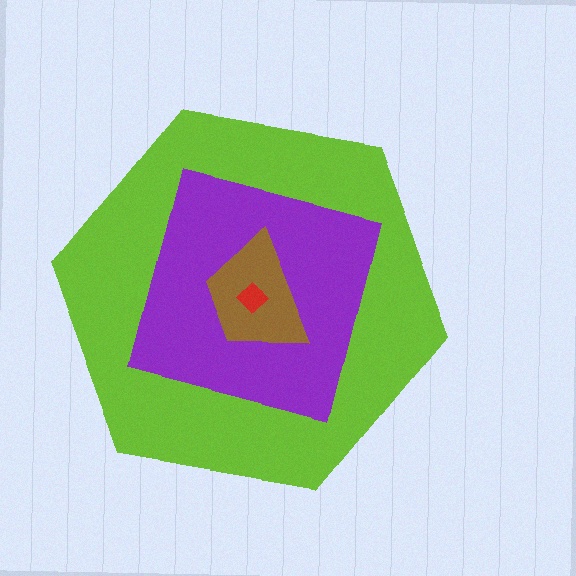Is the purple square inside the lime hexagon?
Yes.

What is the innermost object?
The red diamond.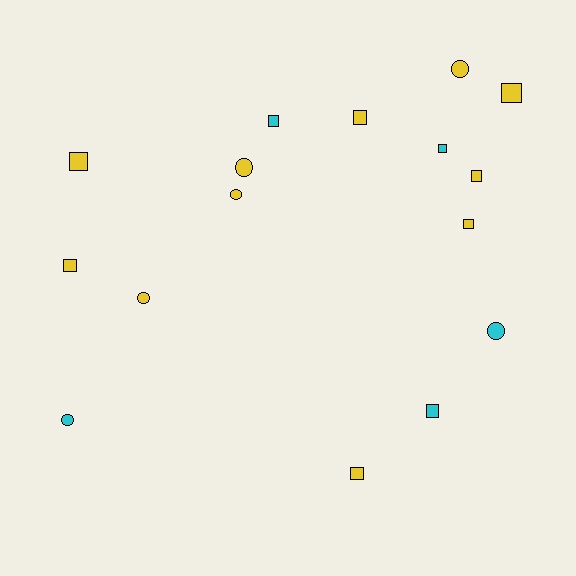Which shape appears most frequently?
Square, with 10 objects.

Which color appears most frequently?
Yellow, with 11 objects.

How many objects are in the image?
There are 16 objects.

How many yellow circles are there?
There are 4 yellow circles.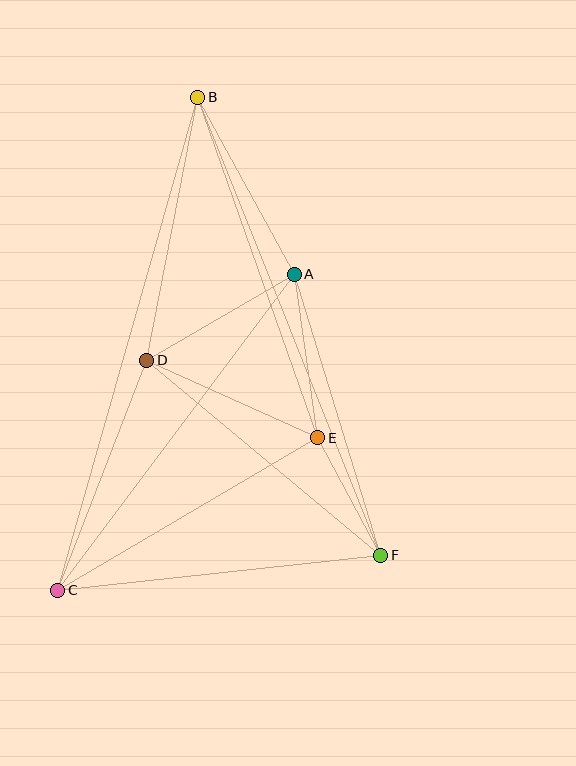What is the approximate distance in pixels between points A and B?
The distance between A and B is approximately 202 pixels.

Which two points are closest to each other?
Points E and F are closest to each other.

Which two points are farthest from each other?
Points B and C are farthest from each other.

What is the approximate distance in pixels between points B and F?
The distance between B and F is approximately 493 pixels.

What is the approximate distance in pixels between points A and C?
The distance between A and C is approximately 394 pixels.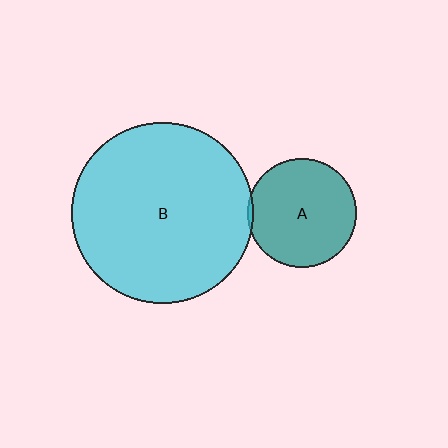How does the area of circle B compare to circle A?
Approximately 2.8 times.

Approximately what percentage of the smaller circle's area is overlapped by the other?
Approximately 5%.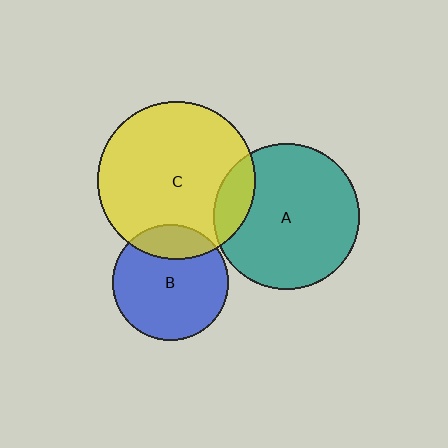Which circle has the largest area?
Circle C (yellow).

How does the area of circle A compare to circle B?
Approximately 1.6 times.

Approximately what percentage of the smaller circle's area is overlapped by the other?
Approximately 20%.